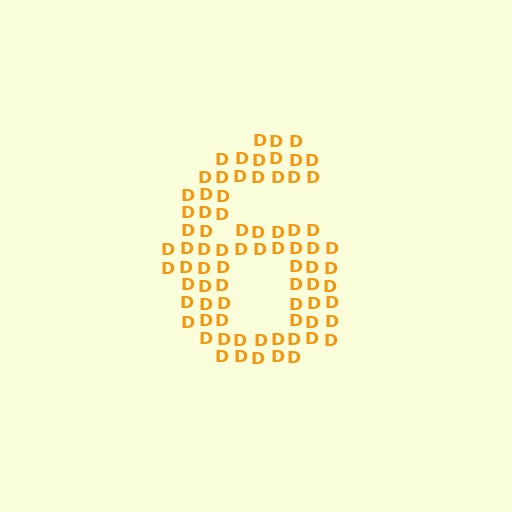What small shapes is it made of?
It is made of small letter D's.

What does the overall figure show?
The overall figure shows the digit 6.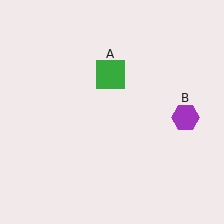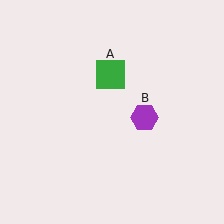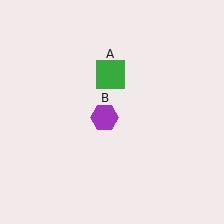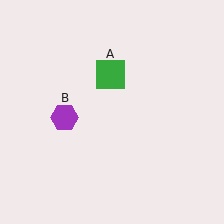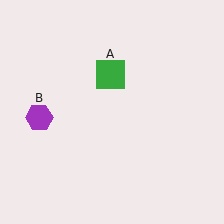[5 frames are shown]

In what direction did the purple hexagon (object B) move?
The purple hexagon (object B) moved left.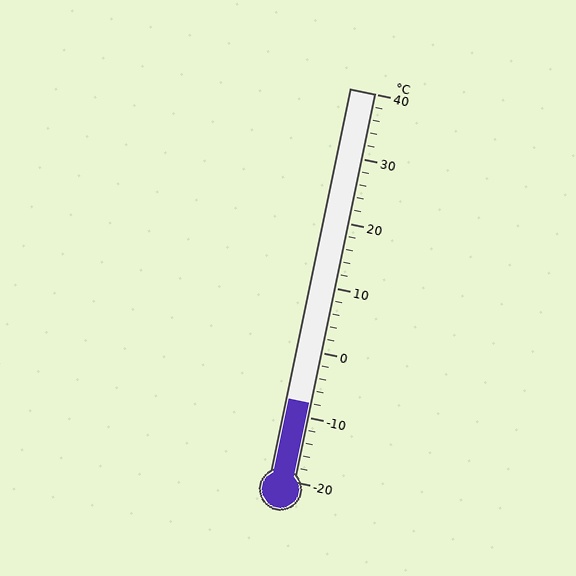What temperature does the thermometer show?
The thermometer shows approximately -8°C.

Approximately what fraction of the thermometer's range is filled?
The thermometer is filled to approximately 20% of its range.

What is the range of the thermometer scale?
The thermometer scale ranges from -20°C to 40°C.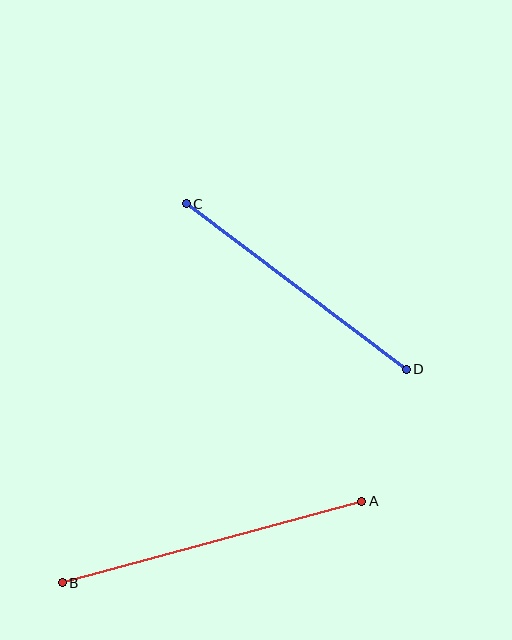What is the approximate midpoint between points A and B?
The midpoint is at approximately (212, 542) pixels.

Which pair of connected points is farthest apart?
Points A and B are farthest apart.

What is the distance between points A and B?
The distance is approximately 311 pixels.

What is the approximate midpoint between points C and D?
The midpoint is at approximately (296, 287) pixels.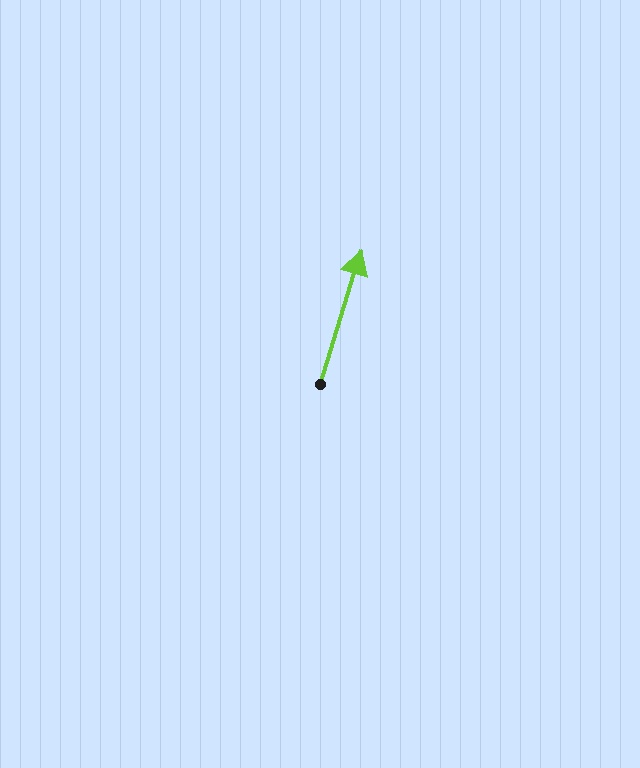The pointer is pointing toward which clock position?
Roughly 1 o'clock.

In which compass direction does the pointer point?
North.